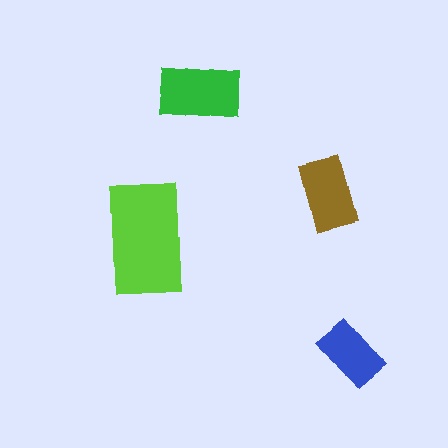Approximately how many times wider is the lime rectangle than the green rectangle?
About 1.5 times wider.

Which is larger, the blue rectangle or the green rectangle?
The green one.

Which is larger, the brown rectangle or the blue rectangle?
The brown one.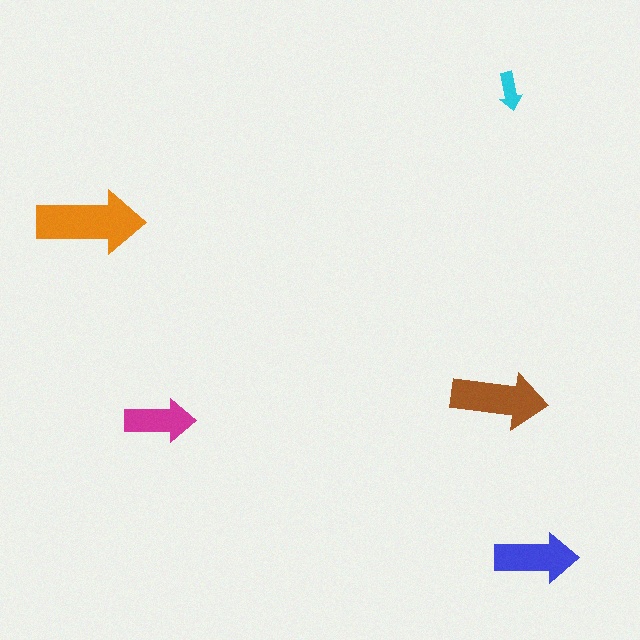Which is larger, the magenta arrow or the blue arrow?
The blue one.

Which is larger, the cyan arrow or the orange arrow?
The orange one.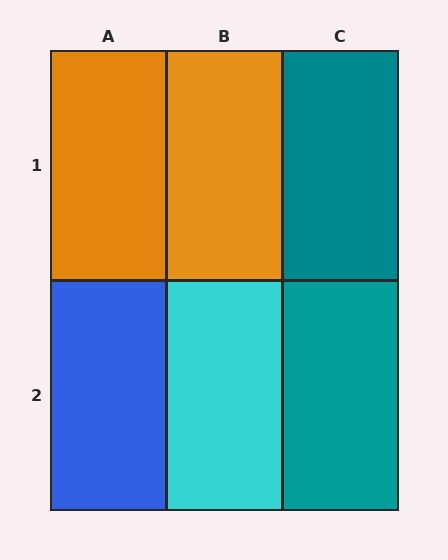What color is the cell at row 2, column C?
Teal.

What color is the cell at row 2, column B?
Cyan.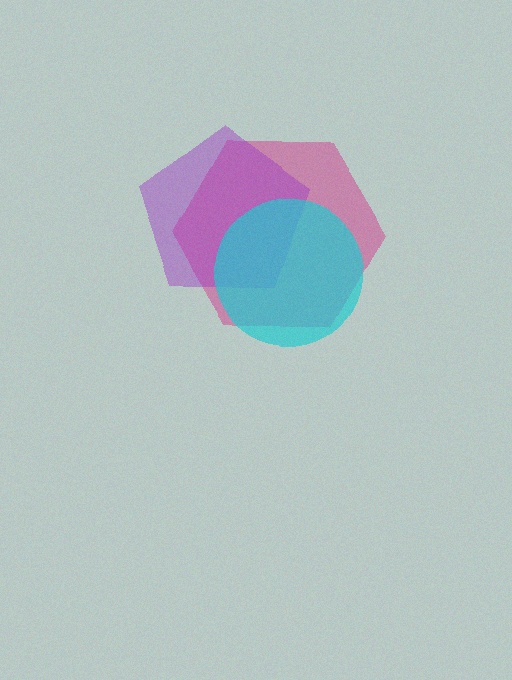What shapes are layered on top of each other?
The layered shapes are: a magenta hexagon, a purple pentagon, a cyan circle.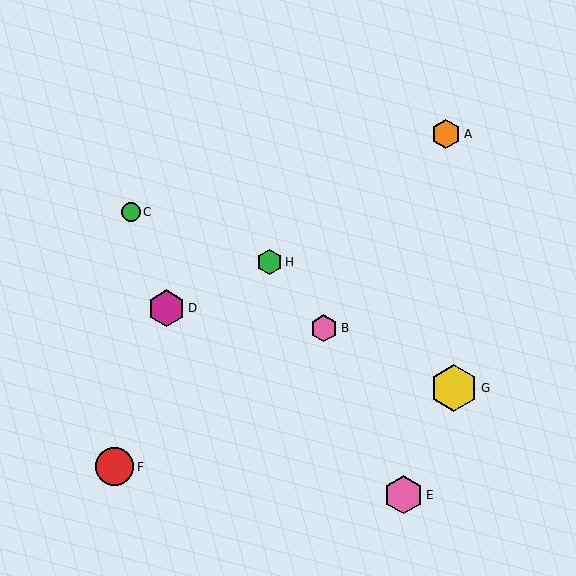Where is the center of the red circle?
The center of the red circle is at (115, 467).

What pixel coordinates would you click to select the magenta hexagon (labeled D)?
Click at (166, 308) to select the magenta hexagon D.